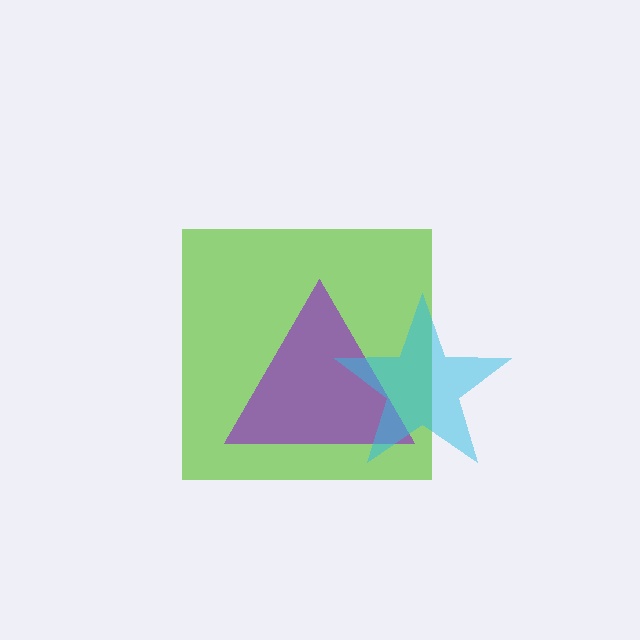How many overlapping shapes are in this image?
There are 3 overlapping shapes in the image.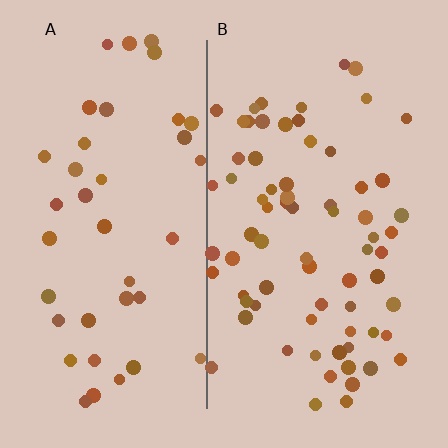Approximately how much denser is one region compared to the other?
Approximately 1.7× — region B over region A.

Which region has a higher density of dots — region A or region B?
B (the right).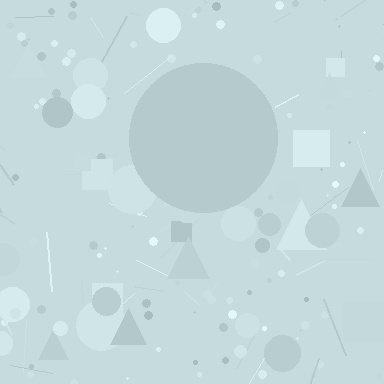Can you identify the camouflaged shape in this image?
The camouflaged shape is a circle.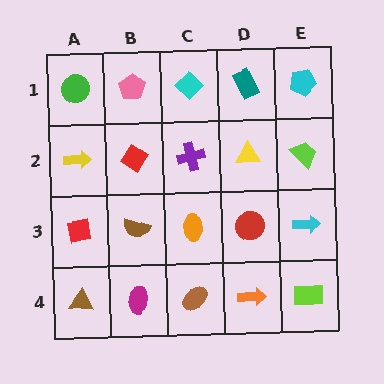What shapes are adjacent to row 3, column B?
A red diamond (row 2, column B), a magenta ellipse (row 4, column B), a red square (row 3, column A), an orange ellipse (row 3, column C).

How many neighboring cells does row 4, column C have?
3.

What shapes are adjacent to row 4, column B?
A brown semicircle (row 3, column B), a brown triangle (row 4, column A), a brown ellipse (row 4, column C).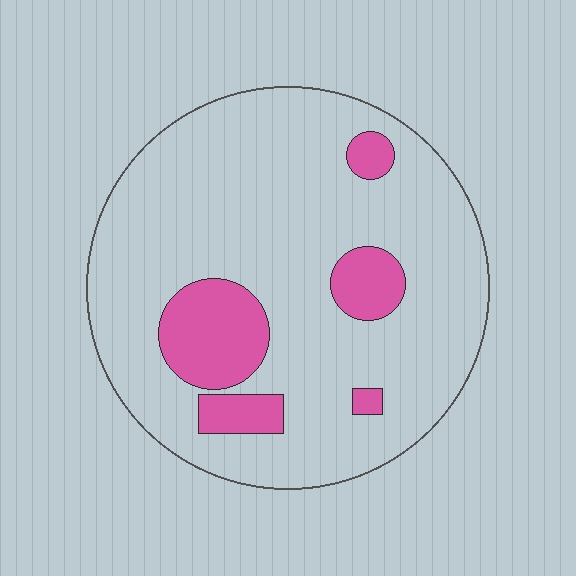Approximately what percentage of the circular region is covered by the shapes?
Approximately 15%.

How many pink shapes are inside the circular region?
5.